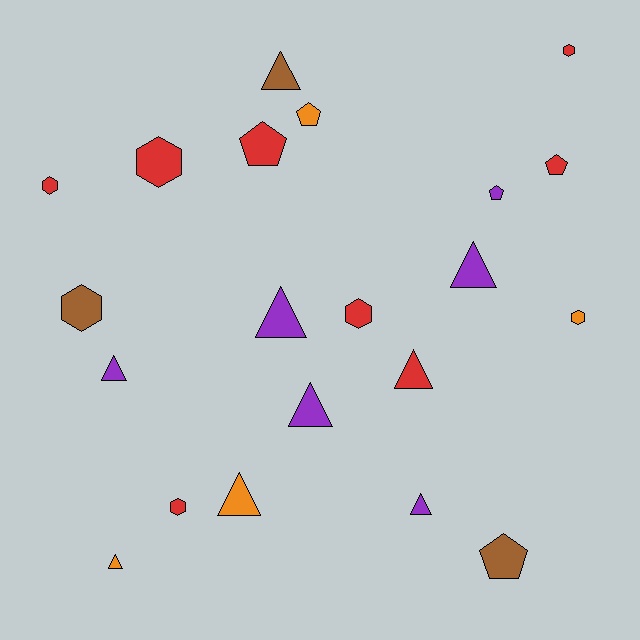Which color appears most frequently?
Red, with 8 objects.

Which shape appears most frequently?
Triangle, with 9 objects.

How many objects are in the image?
There are 21 objects.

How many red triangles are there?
There is 1 red triangle.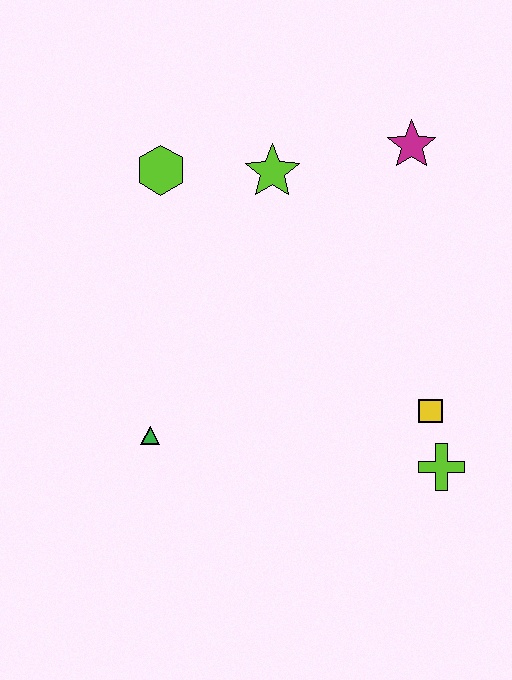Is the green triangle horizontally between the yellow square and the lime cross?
No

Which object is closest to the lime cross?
The yellow square is closest to the lime cross.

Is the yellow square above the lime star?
No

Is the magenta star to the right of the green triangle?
Yes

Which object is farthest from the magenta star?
The green triangle is farthest from the magenta star.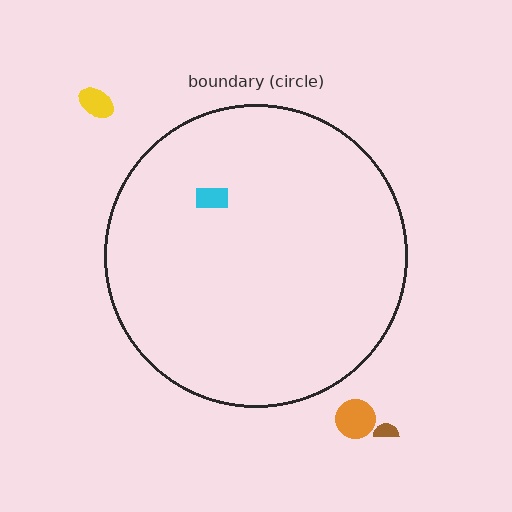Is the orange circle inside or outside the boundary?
Outside.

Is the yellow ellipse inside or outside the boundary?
Outside.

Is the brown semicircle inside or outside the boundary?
Outside.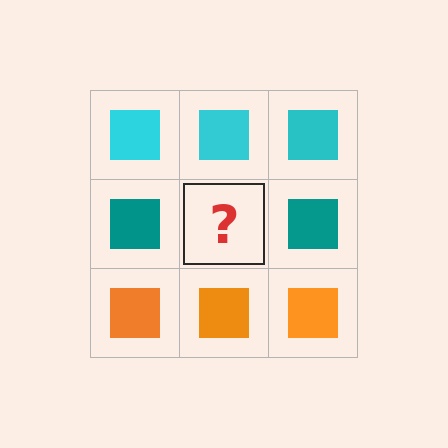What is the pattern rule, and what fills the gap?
The rule is that each row has a consistent color. The gap should be filled with a teal square.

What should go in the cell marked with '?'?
The missing cell should contain a teal square.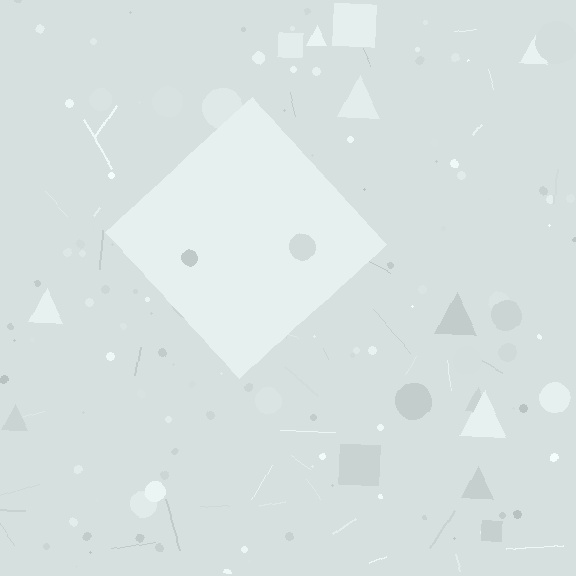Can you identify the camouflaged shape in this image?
The camouflaged shape is a diamond.